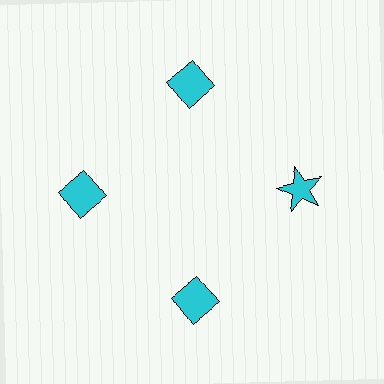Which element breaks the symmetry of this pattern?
The cyan star at roughly the 3 o'clock position breaks the symmetry. All other shapes are cyan diamonds.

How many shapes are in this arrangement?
There are 4 shapes arranged in a ring pattern.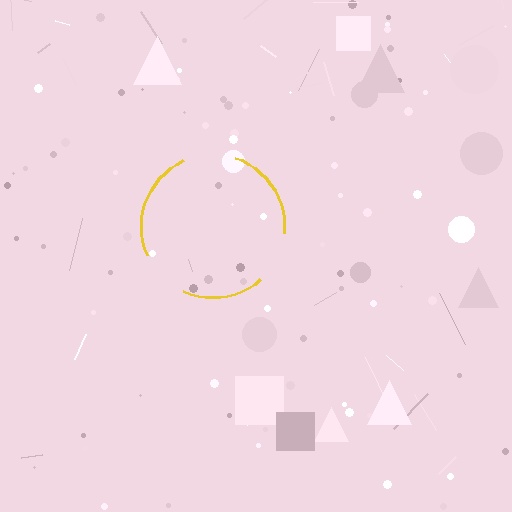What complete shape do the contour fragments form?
The contour fragments form a circle.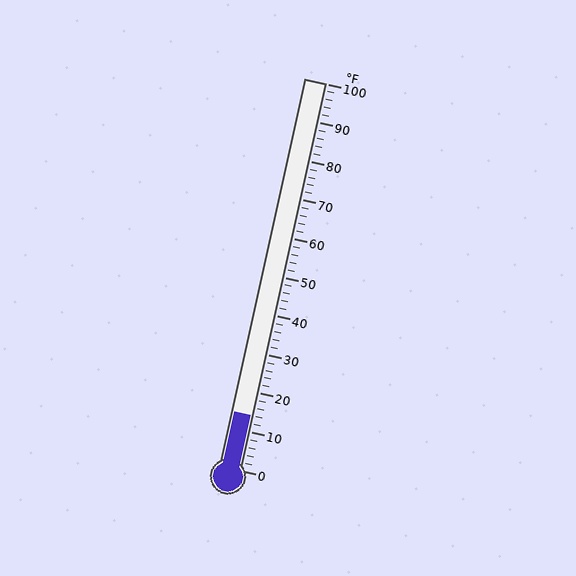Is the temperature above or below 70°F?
The temperature is below 70°F.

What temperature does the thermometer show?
The thermometer shows approximately 14°F.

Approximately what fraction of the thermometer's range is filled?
The thermometer is filled to approximately 15% of its range.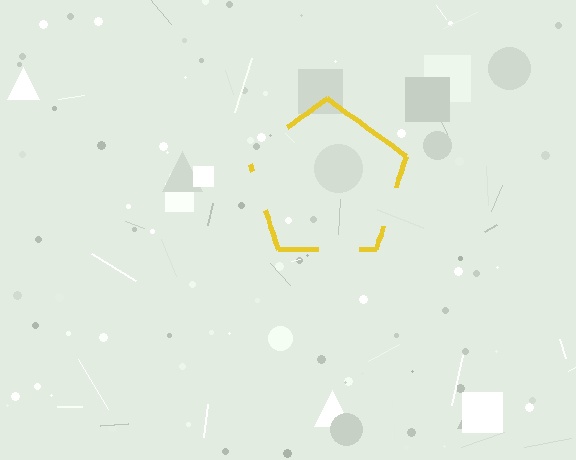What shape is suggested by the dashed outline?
The dashed outline suggests a pentagon.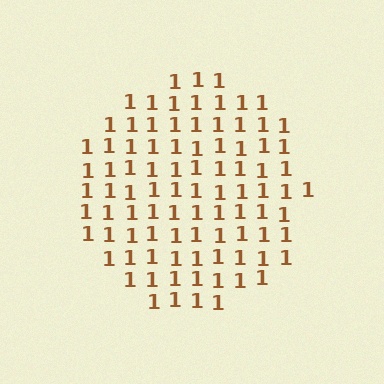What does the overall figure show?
The overall figure shows a circle.